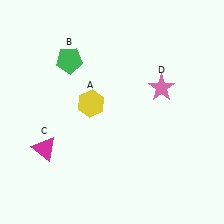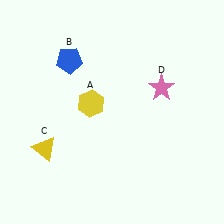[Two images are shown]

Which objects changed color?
B changed from green to blue. C changed from magenta to yellow.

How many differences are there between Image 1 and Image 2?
There are 2 differences between the two images.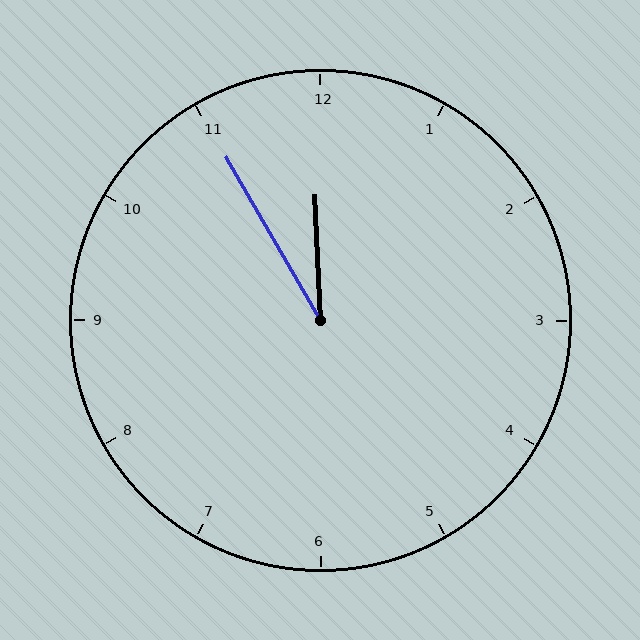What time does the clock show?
11:55.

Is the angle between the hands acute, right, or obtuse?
It is acute.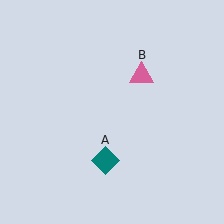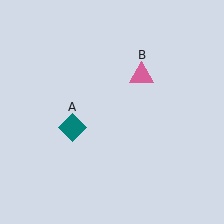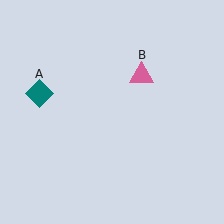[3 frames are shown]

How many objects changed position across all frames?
1 object changed position: teal diamond (object A).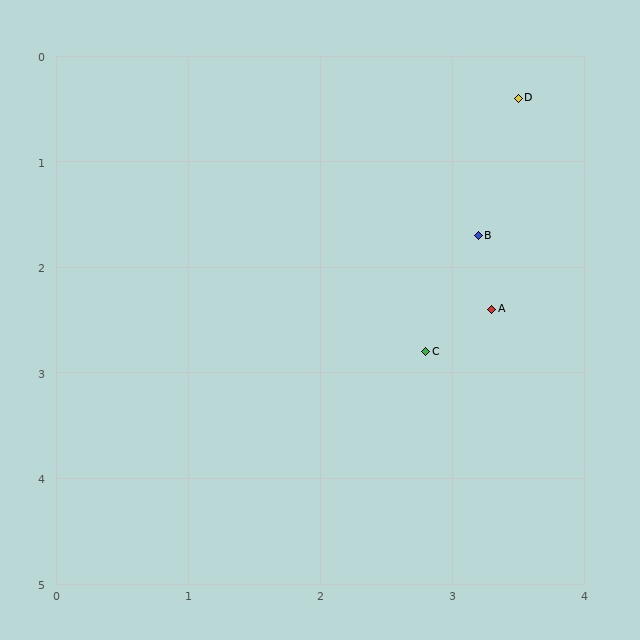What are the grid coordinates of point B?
Point B is at approximately (3.2, 1.7).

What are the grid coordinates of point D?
Point D is at approximately (3.5, 0.4).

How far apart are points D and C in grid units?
Points D and C are about 2.5 grid units apart.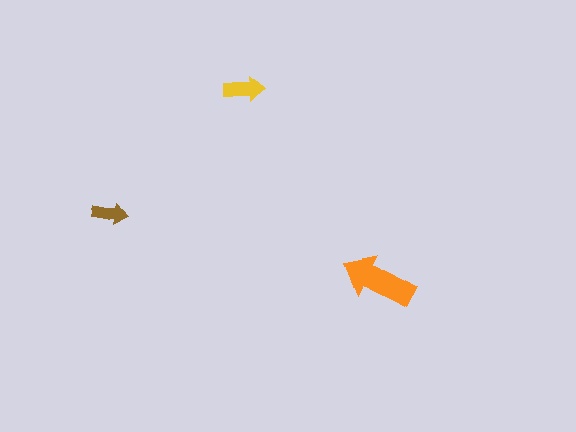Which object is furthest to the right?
The orange arrow is rightmost.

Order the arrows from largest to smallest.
the orange one, the yellow one, the brown one.